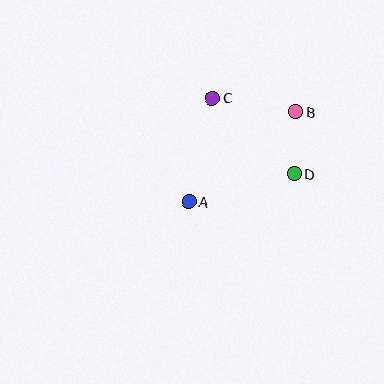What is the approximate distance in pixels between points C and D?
The distance between C and D is approximately 111 pixels.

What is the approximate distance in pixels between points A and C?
The distance between A and C is approximately 106 pixels.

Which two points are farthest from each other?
Points A and B are farthest from each other.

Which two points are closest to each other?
Points B and D are closest to each other.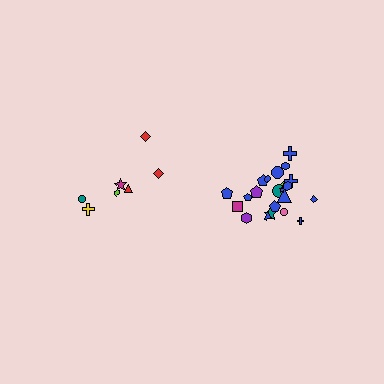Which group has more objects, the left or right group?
The right group.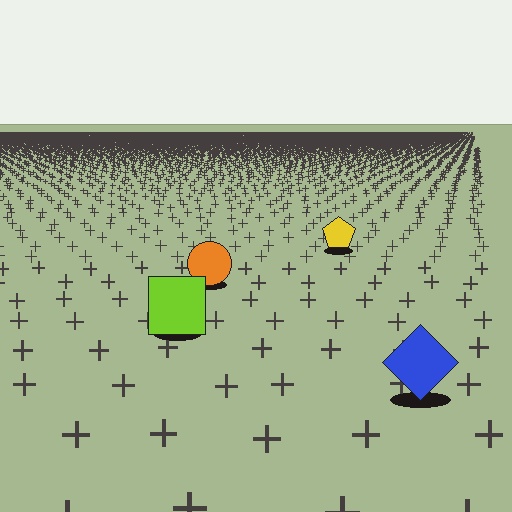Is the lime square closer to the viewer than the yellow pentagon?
Yes. The lime square is closer — you can tell from the texture gradient: the ground texture is coarser near it.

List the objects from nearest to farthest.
From nearest to farthest: the blue diamond, the lime square, the orange circle, the yellow pentagon.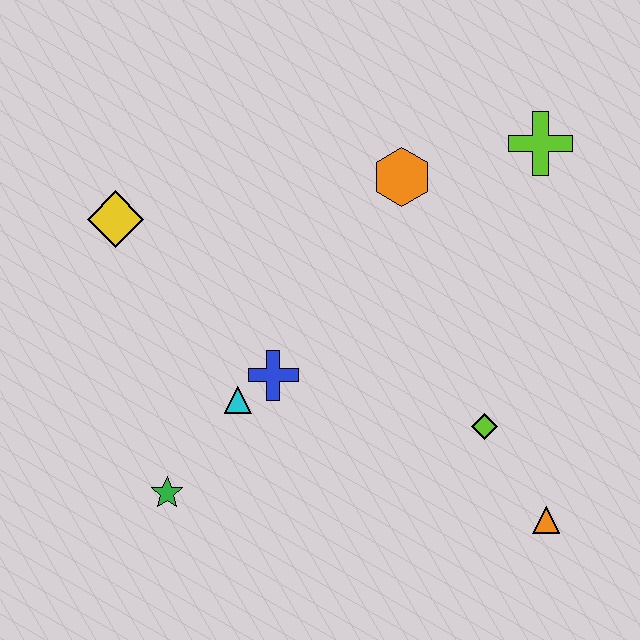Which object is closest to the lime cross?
The orange hexagon is closest to the lime cross.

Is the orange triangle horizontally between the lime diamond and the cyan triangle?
No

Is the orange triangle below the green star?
Yes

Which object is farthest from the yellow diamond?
The orange triangle is farthest from the yellow diamond.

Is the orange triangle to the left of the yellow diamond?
No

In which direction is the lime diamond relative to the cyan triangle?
The lime diamond is to the right of the cyan triangle.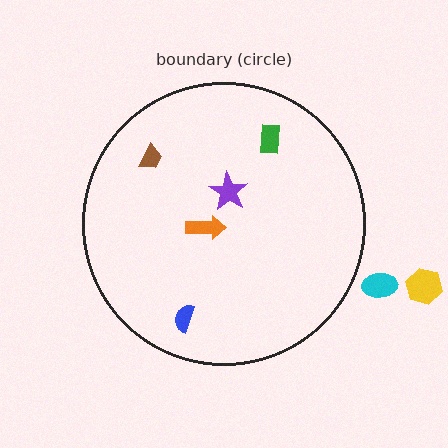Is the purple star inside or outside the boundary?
Inside.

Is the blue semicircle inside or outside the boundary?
Inside.